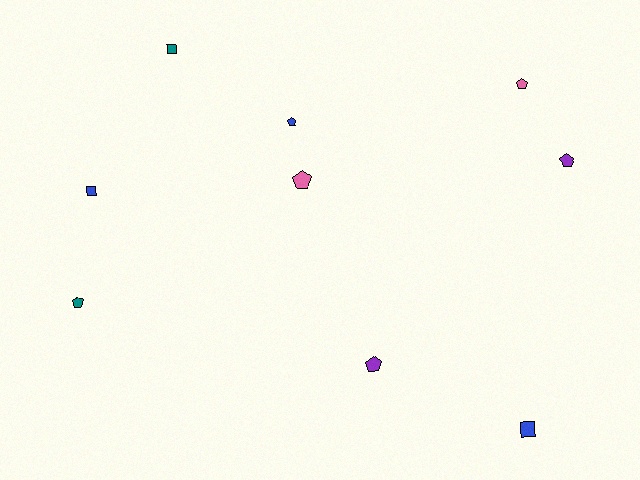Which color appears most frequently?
Blue, with 3 objects.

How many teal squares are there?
There is 1 teal square.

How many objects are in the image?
There are 9 objects.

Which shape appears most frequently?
Pentagon, with 6 objects.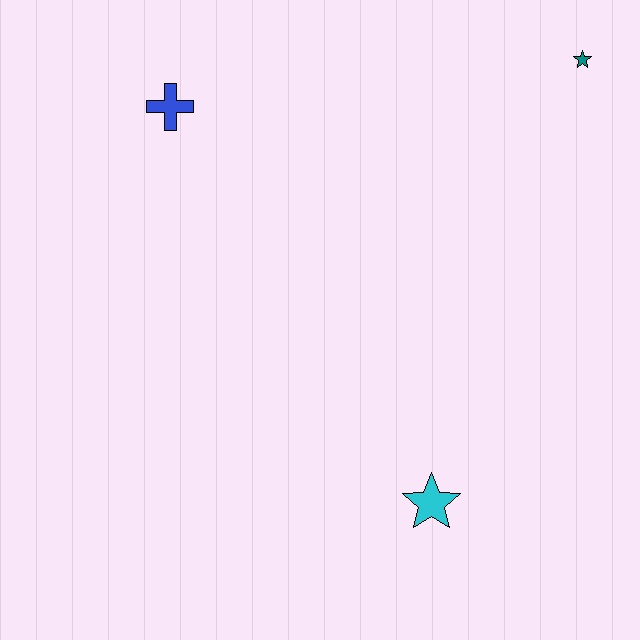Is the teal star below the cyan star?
No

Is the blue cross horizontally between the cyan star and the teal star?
No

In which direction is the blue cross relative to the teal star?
The blue cross is to the left of the teal star.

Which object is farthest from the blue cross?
The cyan star is farthest from the blue cross.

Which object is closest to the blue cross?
The teal star is closest to the blue cross.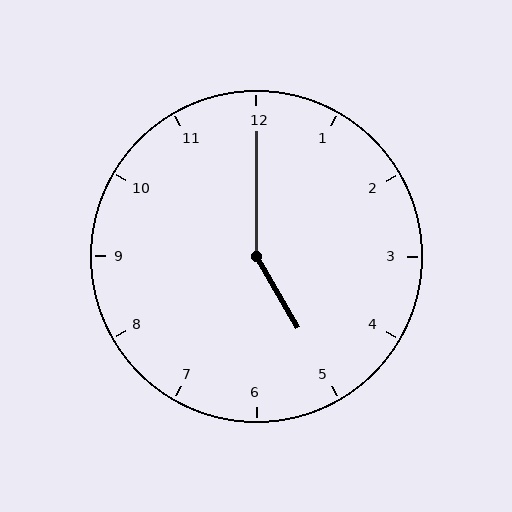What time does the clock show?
5:00.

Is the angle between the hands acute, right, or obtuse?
It is obtuse.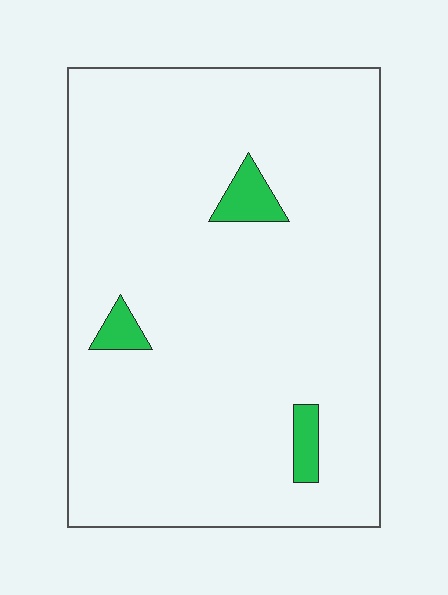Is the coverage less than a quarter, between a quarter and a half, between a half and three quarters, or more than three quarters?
Less than a quarter.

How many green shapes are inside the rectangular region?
3.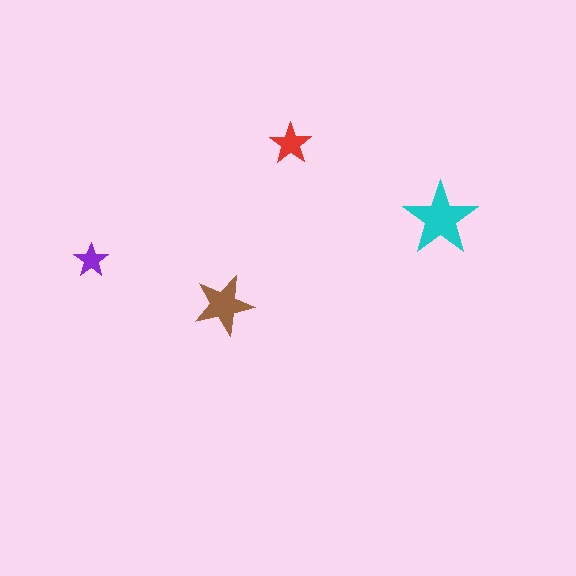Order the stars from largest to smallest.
the cyan one, the brown one, the red one, the purple one.